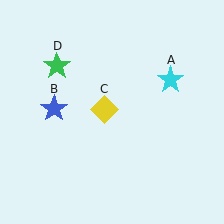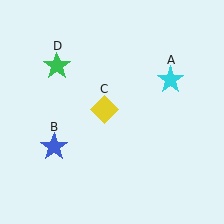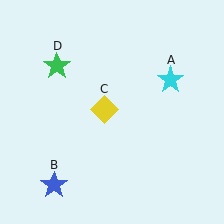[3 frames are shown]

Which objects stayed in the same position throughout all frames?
Cyan star (object A) and yellow diamond (object C) and green star (object D) remained stationary.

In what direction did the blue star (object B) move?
The blue star (object B) moved down.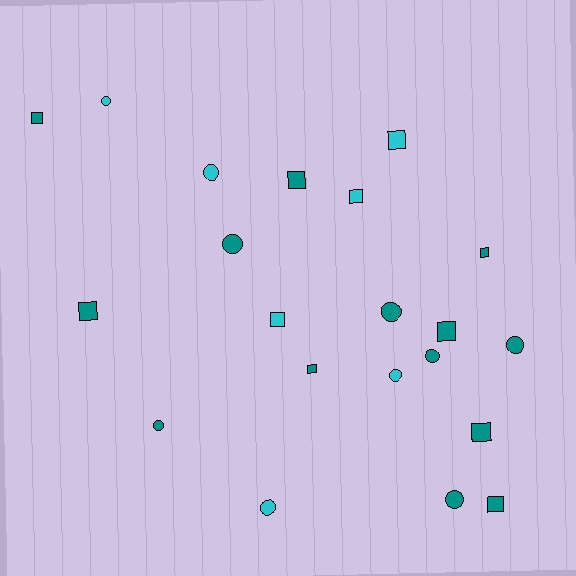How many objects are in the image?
There are 21 objects.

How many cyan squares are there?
There are 3 cyan squares.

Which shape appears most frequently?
Square, with 11 objects.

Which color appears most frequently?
Teal, with 14 objects.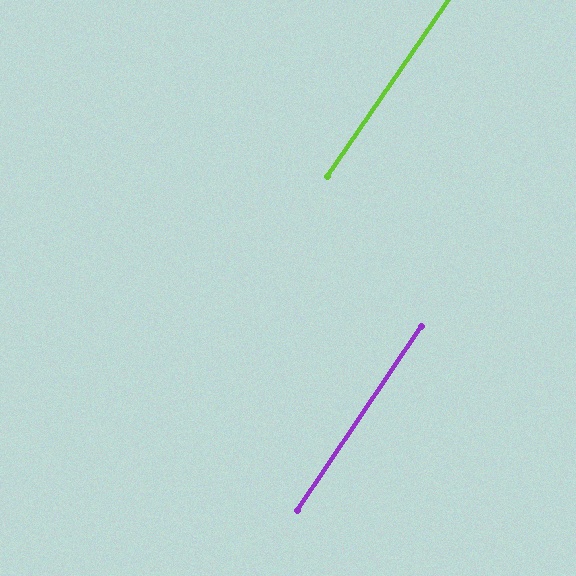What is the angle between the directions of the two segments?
Approximately 0 degrees.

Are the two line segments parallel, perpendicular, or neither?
Parallel — their directions differ by only 0.5°.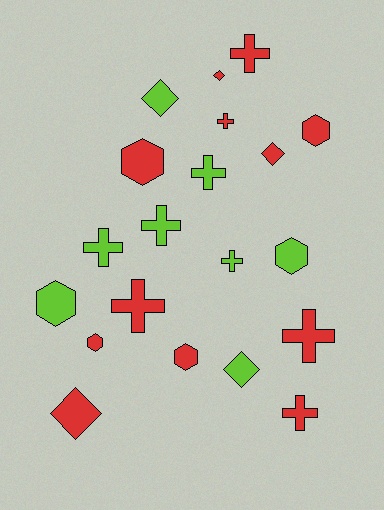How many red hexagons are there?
There are 4 red hexagons.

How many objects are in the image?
There are 20 objects.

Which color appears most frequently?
Red, with 12 objects.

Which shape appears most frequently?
Cross, with 9 objects.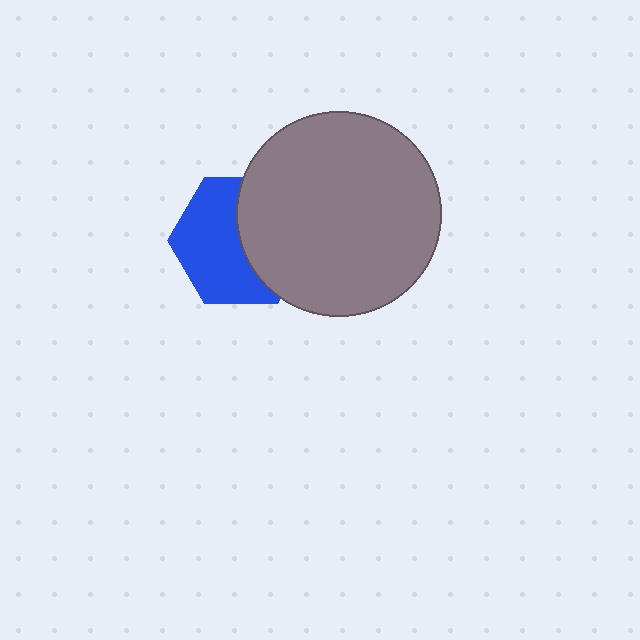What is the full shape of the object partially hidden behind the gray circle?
The partially hidden object is a blue hexagon.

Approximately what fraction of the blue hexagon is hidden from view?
Roughly 44% of the blue hexagon is hidden behind the gray circle.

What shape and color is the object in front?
The object in front is a gray circle.